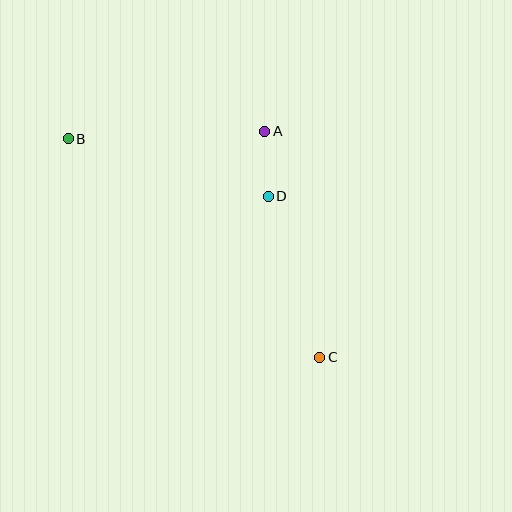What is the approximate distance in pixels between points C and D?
The distance between C and D is approximately 169 pixels.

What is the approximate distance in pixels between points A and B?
The distance between A and B is approximately 197 pixels.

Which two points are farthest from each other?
Points B and C are farthest from each other.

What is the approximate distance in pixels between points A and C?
The distance between A and C is approximately 233 pixels.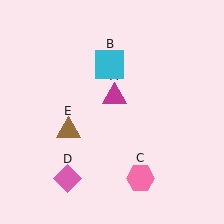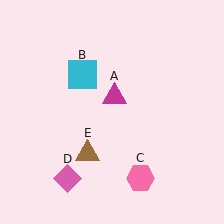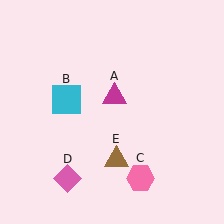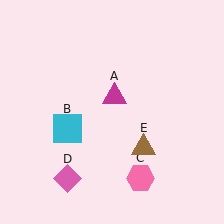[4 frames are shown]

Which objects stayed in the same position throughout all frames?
Magenta triangle (object A) and pink hexagon (object C) and pink diamond (object D) remained stationary.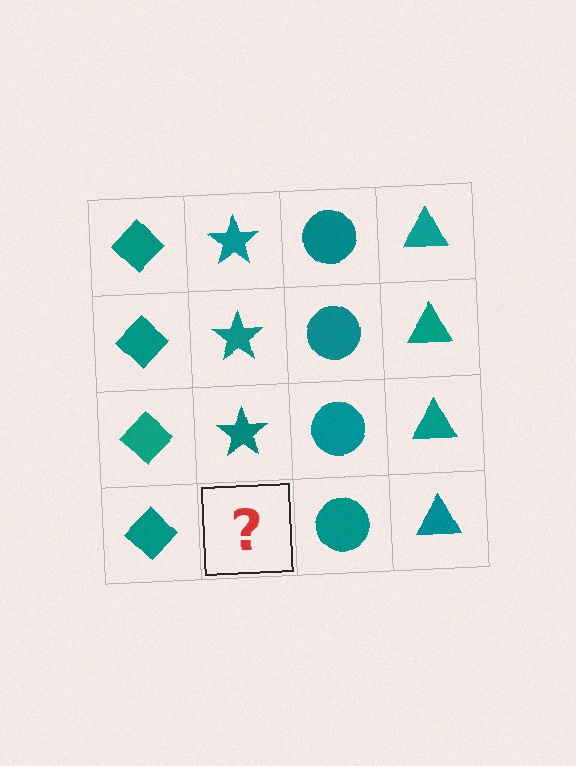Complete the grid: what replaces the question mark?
The question mark should be replaced with a teal star.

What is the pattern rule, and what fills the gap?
The rule is that each column has a consistent shape. The gap should be filled with a teal star.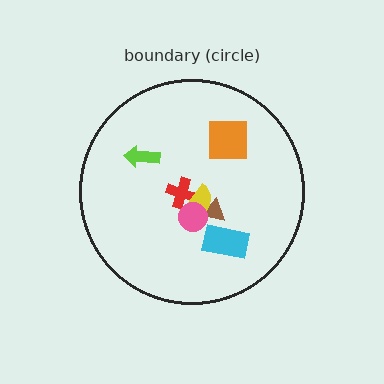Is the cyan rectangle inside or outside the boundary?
Inside.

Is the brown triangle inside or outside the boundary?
Inside.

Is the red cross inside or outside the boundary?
Inside.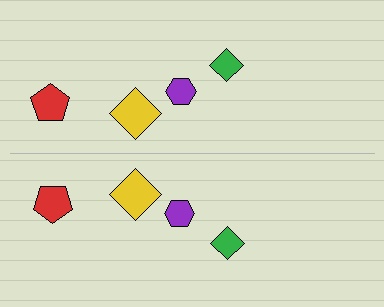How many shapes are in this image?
There are 8 shapes in this image.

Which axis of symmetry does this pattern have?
The pattern has a horizontal axis of symmetry running through the center of the image.